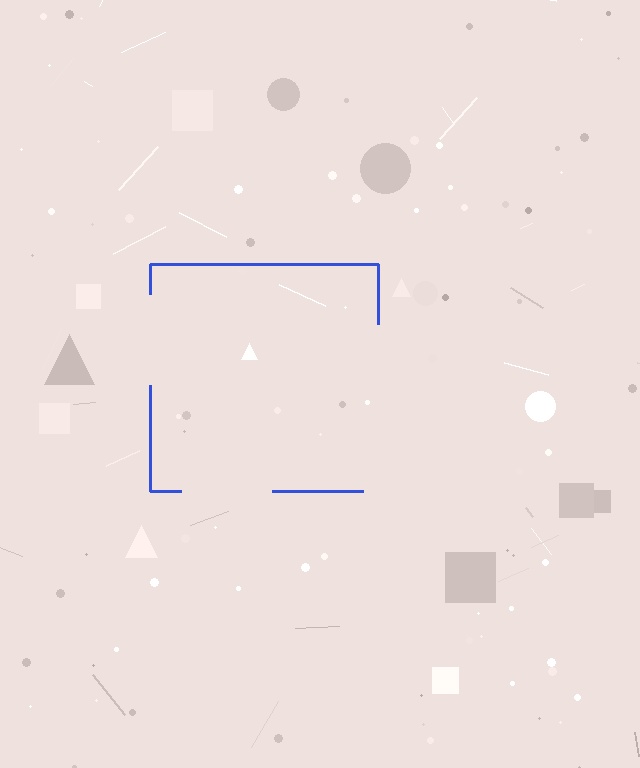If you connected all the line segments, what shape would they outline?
They would outline a square.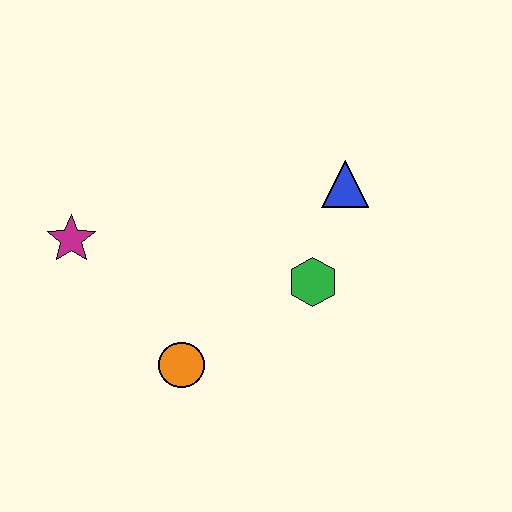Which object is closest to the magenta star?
The orange circle is closest to the magenta star.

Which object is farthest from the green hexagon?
The magenta star is farthest from the green hexagon.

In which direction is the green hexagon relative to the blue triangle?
The green hexagon is below the blue triangle.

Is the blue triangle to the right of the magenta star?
Yes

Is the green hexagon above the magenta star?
No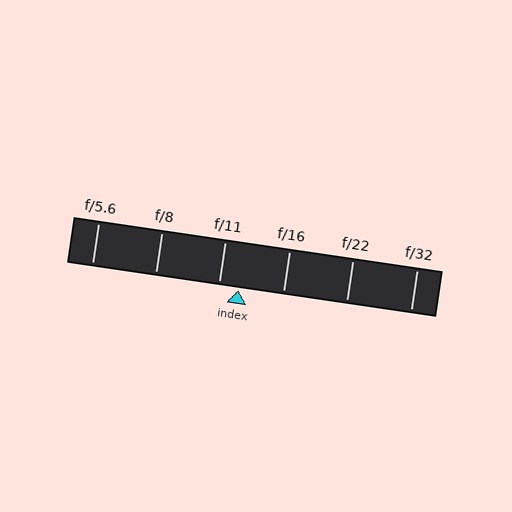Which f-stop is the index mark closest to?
The index mark is closest to f/11.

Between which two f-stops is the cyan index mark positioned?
The index mark is between f/11 and f/16.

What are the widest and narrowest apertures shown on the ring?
The widest aperture shown is f/5.6 and the narrowest is f/32.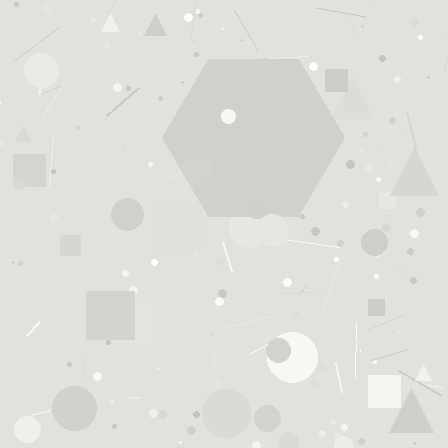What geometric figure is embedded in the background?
A hexagon is embedded in the background.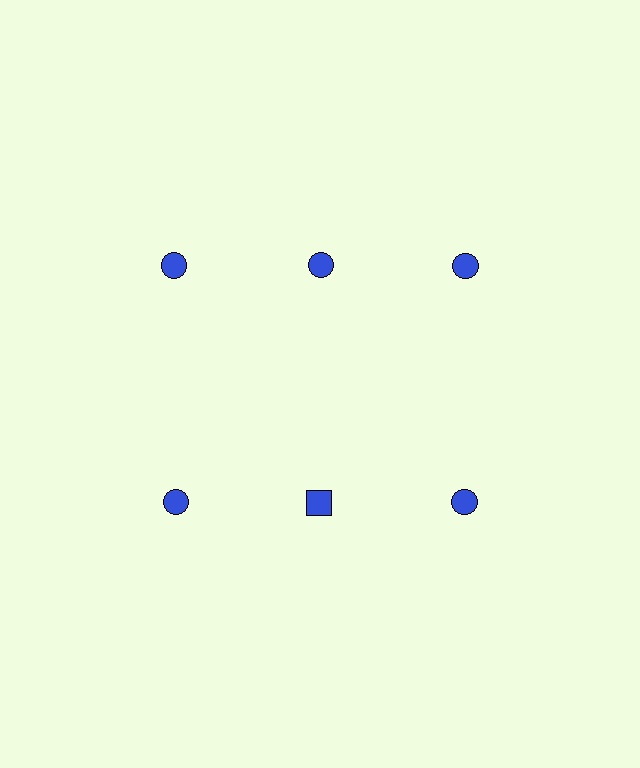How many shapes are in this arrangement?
There are 6 shapes arranged in a grid pattern.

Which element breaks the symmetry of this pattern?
The blue square in the second row, second from left column breaks the symmetry. All other shapes are blue circles.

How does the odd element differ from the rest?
It has a different shape: square instead of circle.